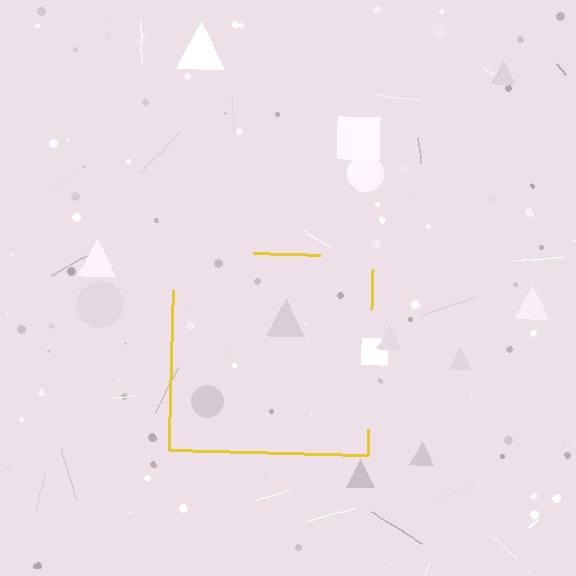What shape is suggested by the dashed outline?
The dashed outline suggests a square.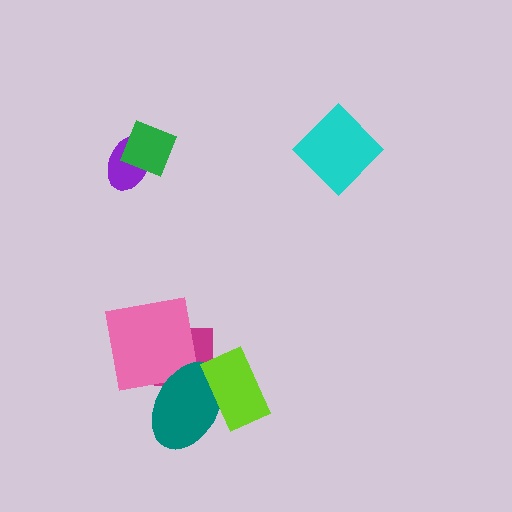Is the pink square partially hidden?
Yes, it is partially covered by another shape.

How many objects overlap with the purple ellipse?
1 object overlaps with the purple ellipse.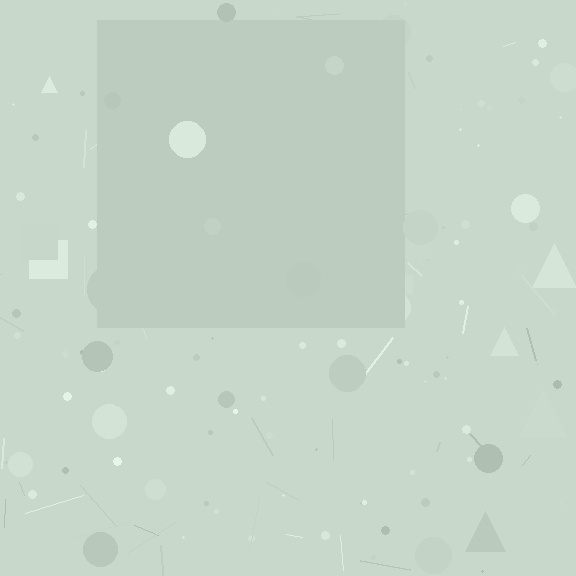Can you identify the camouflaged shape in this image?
The camouflaged shape is a square.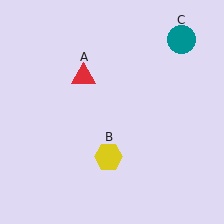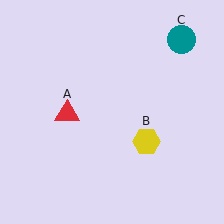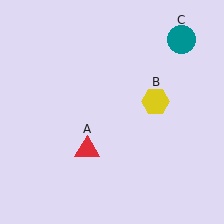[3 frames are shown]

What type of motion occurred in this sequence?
The red triangle (object A), yellow hexagon (object B) rotated counterclockwise around the center of the scene.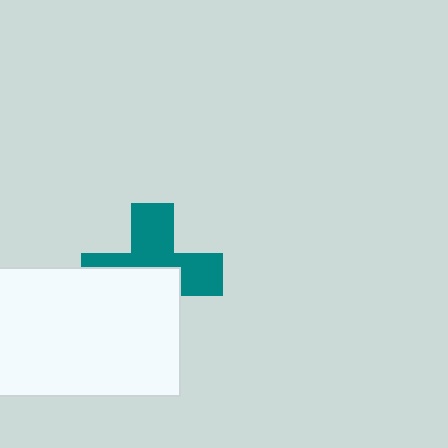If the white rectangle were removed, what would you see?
You would see the complete teal cross.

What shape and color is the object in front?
The object in front is a white rectangle.